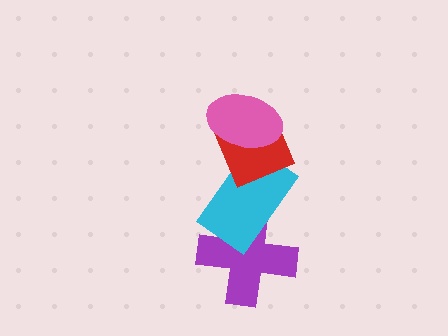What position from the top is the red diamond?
The red diamond is 2nd from the top.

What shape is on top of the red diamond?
The pink ellipse is on top of the red diamond.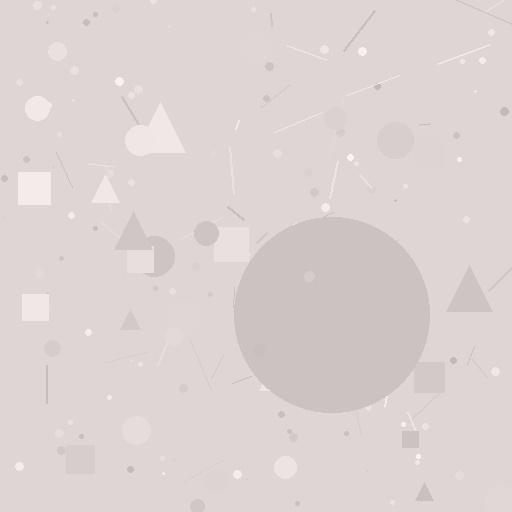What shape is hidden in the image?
A circle is hidden in the image.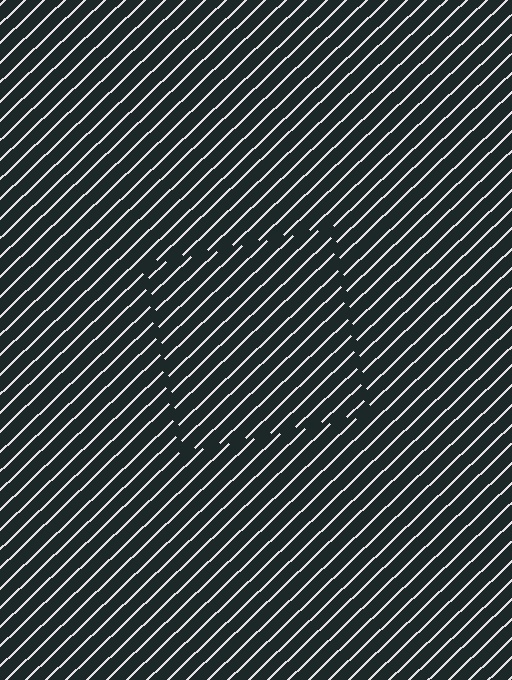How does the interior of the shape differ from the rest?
The interior of the shape contains the same grating, shifted by half a period — the contour is defined by the phase discontinuity where line-ends from the inner and outer gratings abut.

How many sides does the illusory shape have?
4 sides — the line-ends trace a square.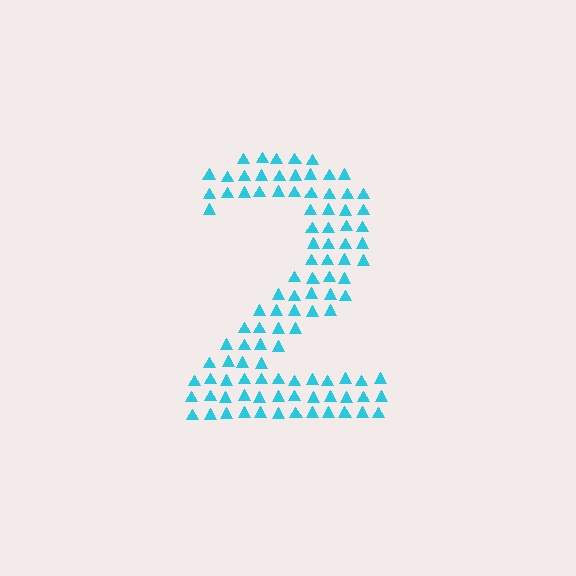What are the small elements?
The small elements are triangles.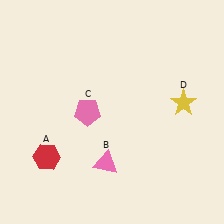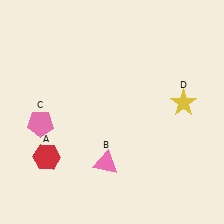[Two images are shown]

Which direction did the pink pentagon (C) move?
The pink pentagon (C) moved left.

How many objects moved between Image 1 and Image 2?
1 object moved between the two images.